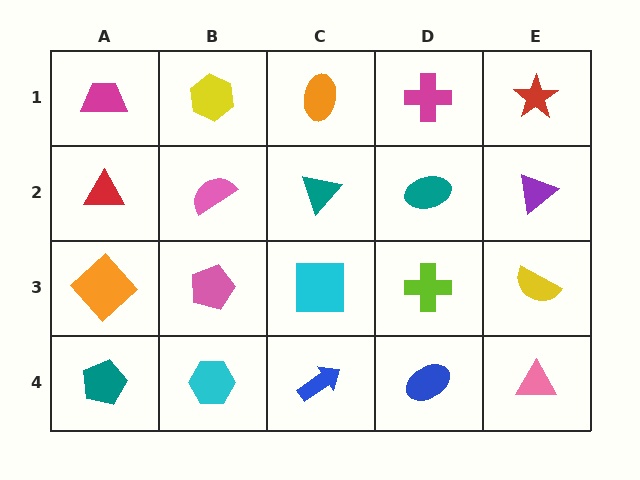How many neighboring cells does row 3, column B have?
4.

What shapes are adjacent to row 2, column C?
An orange ellipse (row 1, column C), a cyan square (row 3, column C), a pink semicircle (row 2, column B), a teal ellipse (row 2, column D).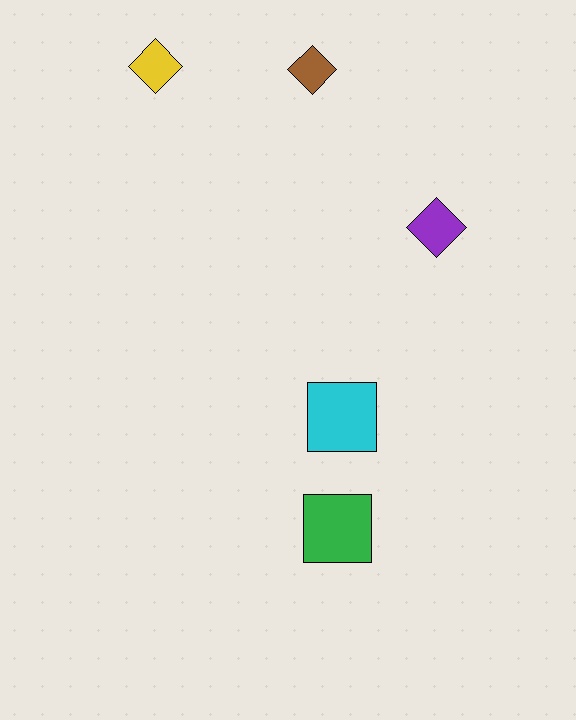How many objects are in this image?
There are 5 objects.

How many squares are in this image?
There are 2 squares.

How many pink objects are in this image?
There are no pink objects.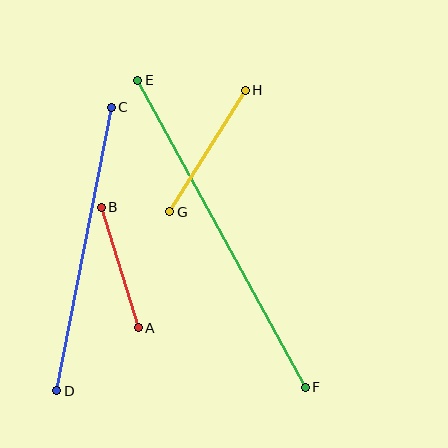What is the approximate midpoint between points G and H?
The midpoint is at approximately (208, 151) pixels.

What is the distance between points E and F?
The distance is approximately 350 pixels.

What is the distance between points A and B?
The distance is approximately 126 pixels.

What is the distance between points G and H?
The distance is approximately 143 pixels.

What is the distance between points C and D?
The distance is approximately 289 pixels.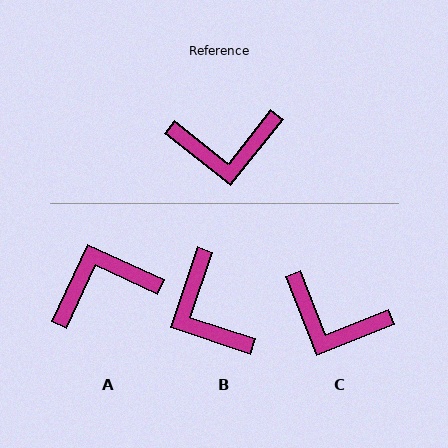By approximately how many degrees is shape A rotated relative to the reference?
Approximately 166 degrees clockwise.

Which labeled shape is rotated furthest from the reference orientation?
A, about 166 degrees away.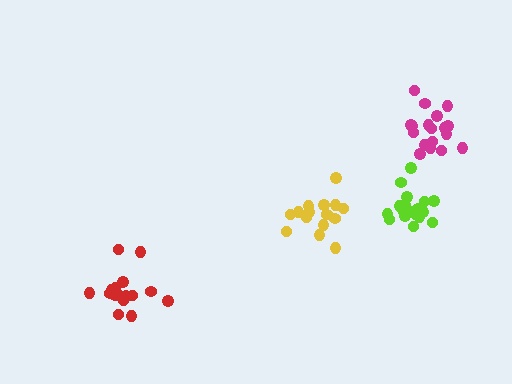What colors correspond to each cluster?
The clusters are colored: lime, magenta, yellow, red.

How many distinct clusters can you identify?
There are 4 distinct clusters.